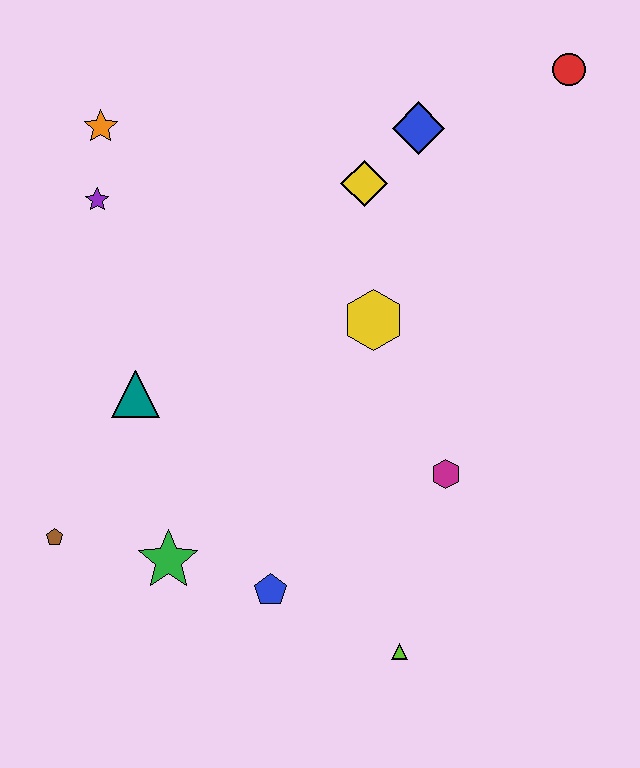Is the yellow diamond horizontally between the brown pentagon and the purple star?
No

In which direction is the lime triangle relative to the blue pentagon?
The lime triangle is to the right of the blue pentagon.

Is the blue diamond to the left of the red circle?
Yes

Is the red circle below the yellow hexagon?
No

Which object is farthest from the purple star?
The lime triangle is farthest from the purple star.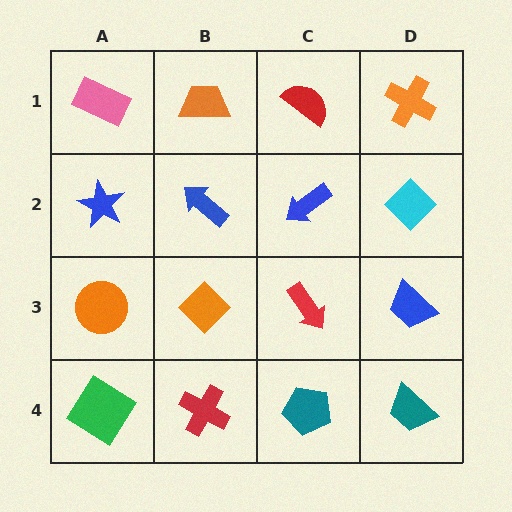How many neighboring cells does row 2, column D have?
3.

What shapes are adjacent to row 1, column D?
A cyan diamond (row 2, column D), a red semicircle (row 1, column C).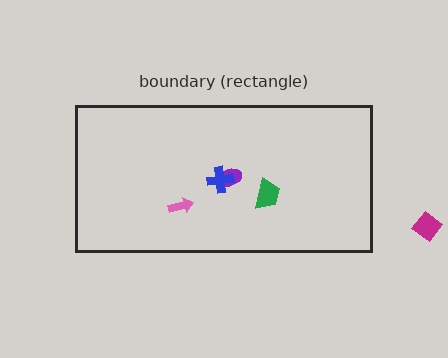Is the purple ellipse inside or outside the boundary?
Inside.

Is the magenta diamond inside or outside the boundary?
Outside.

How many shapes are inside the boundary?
4 inside, 1 outside.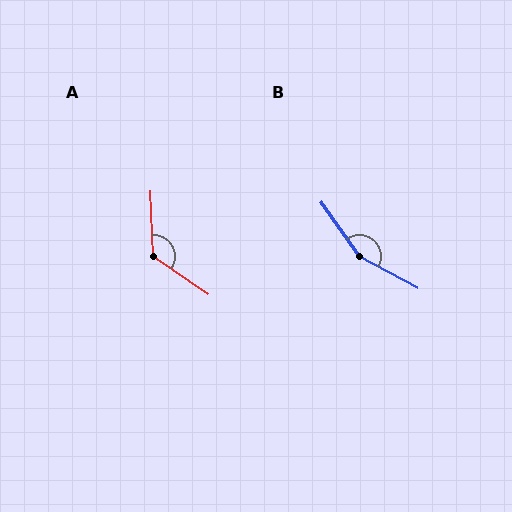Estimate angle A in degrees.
Approximately 127 degrees.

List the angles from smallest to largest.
A (127°), B (153°).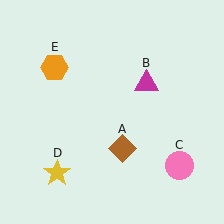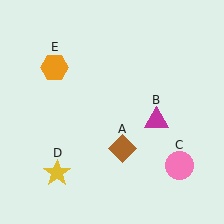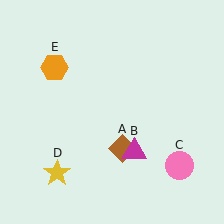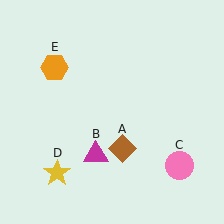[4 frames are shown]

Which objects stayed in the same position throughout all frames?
Brown diamond (object A) and pink circle (object C) and yellow star (object D) and orange hexagon (object E) remained stationary.